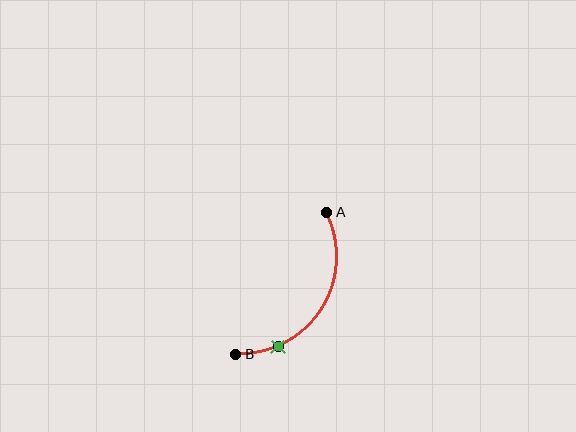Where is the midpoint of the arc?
The arc midpoint is the point on the curve farthest from the straight line joining A and B. It sits to the right of that line.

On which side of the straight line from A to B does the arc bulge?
The arc bulges to the right of the straight line connecting A and B.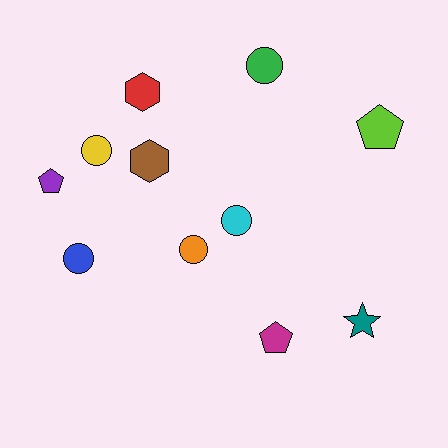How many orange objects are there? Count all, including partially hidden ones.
There is 1 orange object.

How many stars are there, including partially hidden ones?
There is 1 star.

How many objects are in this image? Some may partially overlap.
There are 11 objects.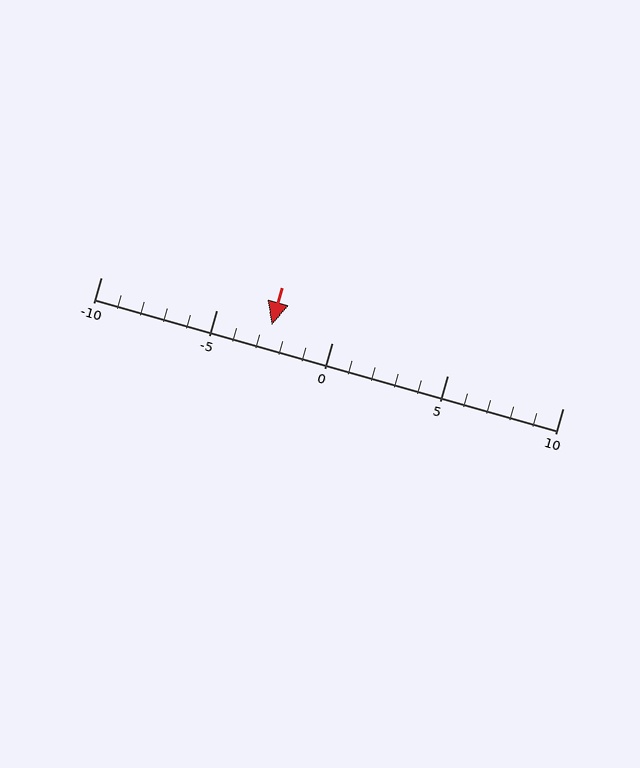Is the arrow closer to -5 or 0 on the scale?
The arrow is closer to -5.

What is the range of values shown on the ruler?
The ruler shows values from -10 to 10.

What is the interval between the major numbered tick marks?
The major tick marks are spaced 5 units apart.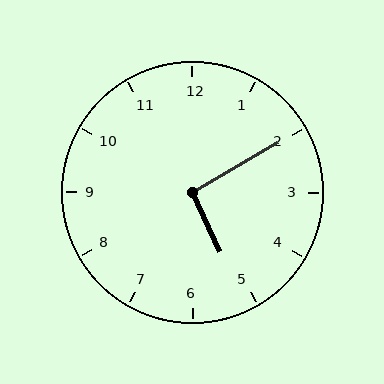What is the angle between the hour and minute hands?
Approximately 95 degrees.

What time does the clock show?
5:10.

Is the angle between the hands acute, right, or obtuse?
It is right.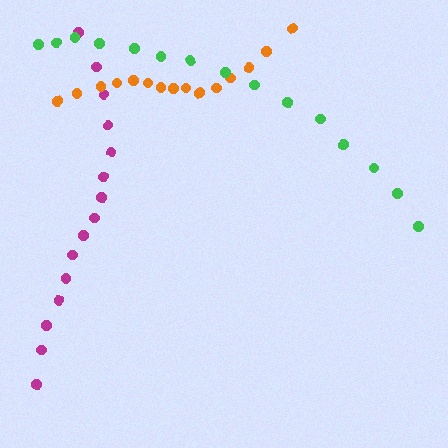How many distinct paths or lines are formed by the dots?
There are 3 distinct paths.